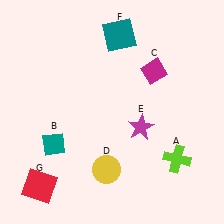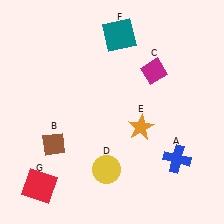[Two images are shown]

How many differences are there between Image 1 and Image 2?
There are 3 differences between the two images.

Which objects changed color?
A changed from lime to blue. B changed from teal to brown. E changed from magenta to orange.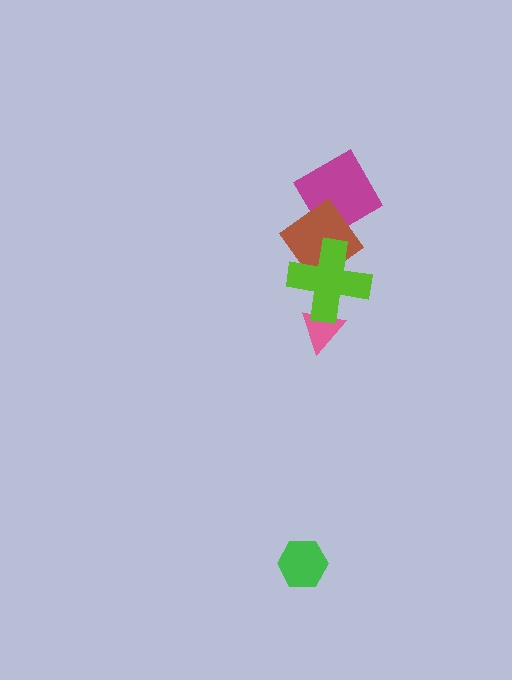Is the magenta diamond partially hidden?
Yes, it is partially covered by another shape.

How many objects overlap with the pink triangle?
1 object overlaps with the pink triangle.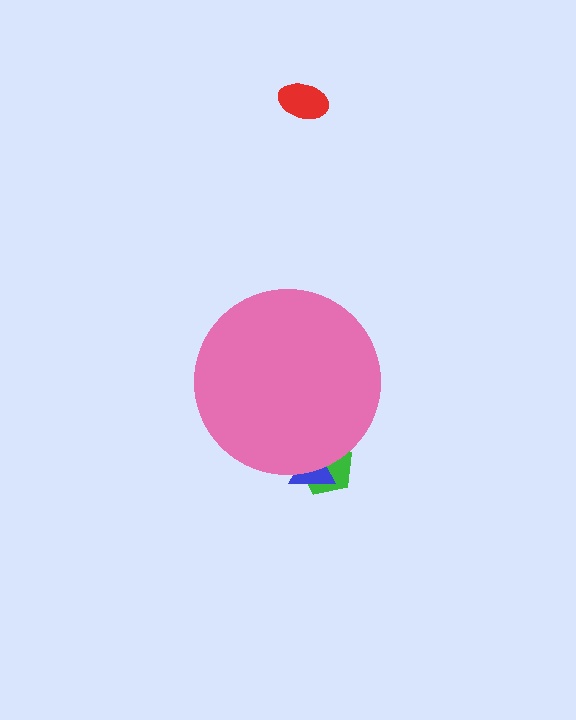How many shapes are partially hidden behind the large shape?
2 shapes are partially hidden.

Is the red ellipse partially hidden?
No, the red ellipse is fully visible.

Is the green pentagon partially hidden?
Yes, the green pentagon is partially hidden behind the pink circle.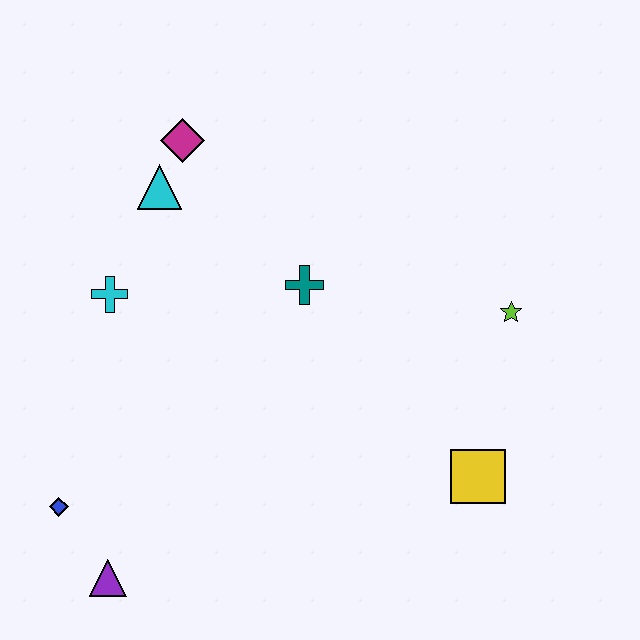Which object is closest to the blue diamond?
The purple triangle is closest to the blue diamond.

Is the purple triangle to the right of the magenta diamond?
No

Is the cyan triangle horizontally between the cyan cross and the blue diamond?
No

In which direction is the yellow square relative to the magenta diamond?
The yellow square is below the magenta diamond.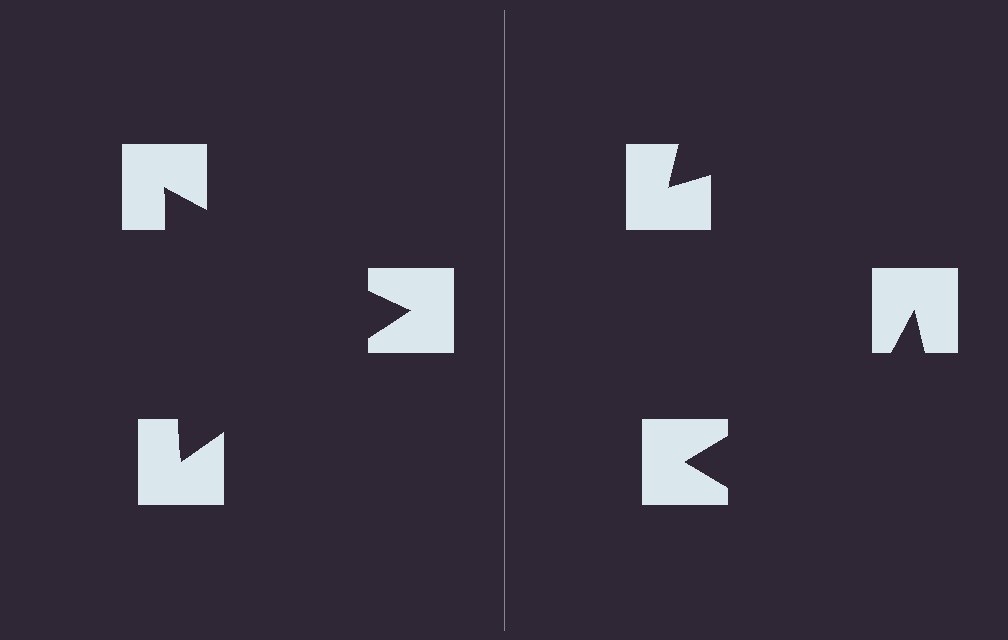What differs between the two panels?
The notched squares are positioned identically on both sides; only the wedge orientations differ. On the left they align to a triangle; on the right they are misaligned.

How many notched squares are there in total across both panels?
6 — 3 on each side.